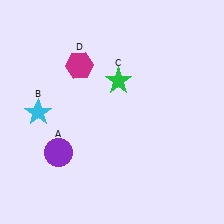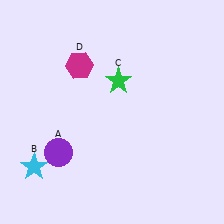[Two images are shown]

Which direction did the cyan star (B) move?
The cyan star (B) moved down.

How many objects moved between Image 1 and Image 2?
1 object moved between the two images.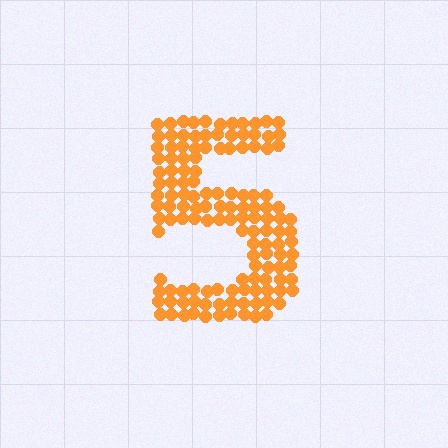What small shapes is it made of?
It is made of small circles.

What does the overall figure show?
The overall figure shows the digit 5.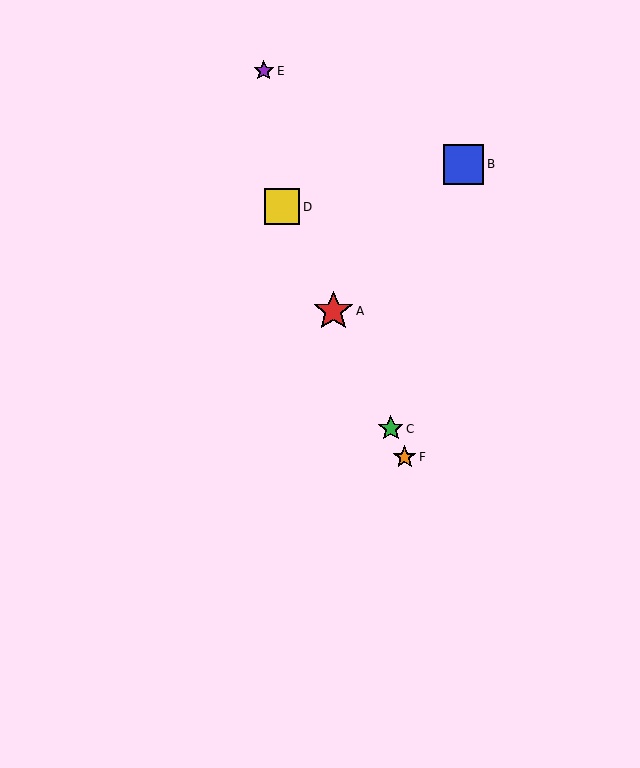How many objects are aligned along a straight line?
4 objects (A, C, D, F) are aligned along a straight line.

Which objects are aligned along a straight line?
Objects A, C, D, F are aligned along a straight line.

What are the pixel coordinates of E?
Object E is at (264, 71).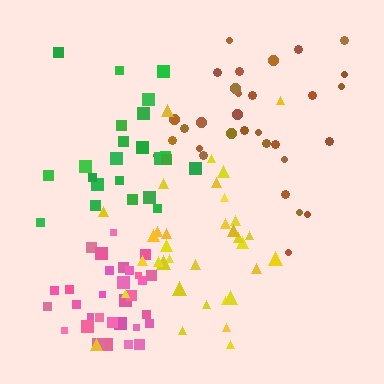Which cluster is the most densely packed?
Pink.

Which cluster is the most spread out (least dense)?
Brown.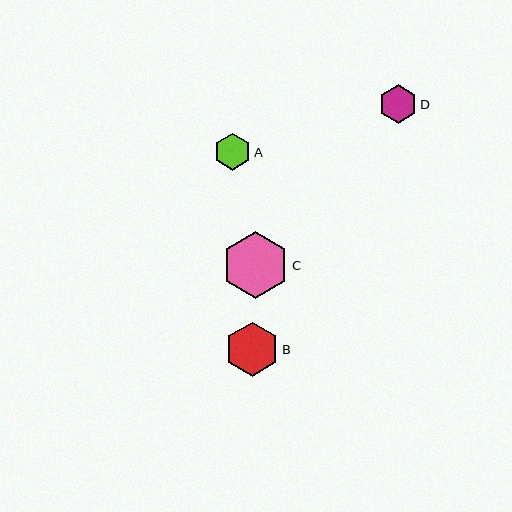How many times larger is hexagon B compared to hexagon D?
Hexagon B is approximately 1.4 times the size of hexagon D.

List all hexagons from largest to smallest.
From largest to smallest: C, B, D, A.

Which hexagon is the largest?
Hexagon C is the largest with a size of approximately 67 pixels.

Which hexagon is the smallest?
Hexagon A is the smallest with a size of approximately 37 pixels.